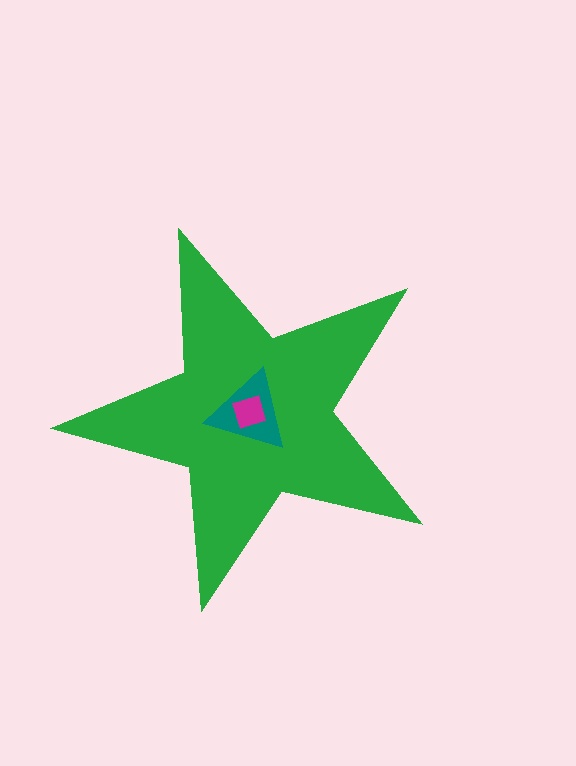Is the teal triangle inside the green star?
Yes.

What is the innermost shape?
The magenta diamond.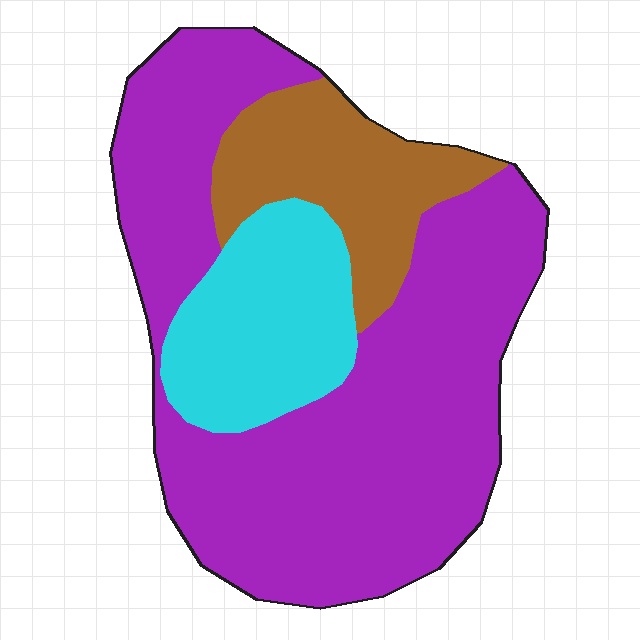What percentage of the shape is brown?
Brown covers about 15% of the shape.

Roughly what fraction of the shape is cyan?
Cyan covers 18% of the shape.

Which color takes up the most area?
Purple, at roughly 65%.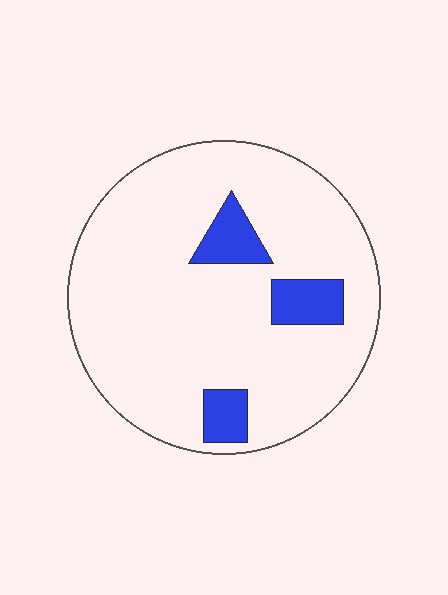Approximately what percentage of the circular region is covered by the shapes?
Approximately 10%.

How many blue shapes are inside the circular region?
3.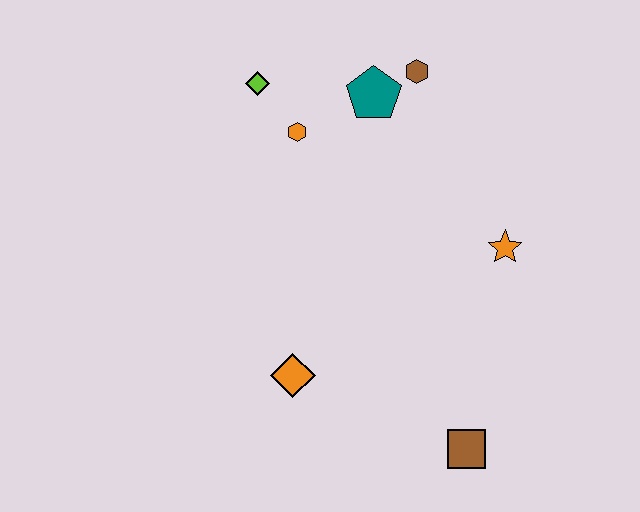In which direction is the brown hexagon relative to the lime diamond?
The brown hexagon is to the right of the lime diamond.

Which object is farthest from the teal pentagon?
The brown square is farthest from the teal pentagon.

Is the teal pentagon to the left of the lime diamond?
No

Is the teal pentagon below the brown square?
No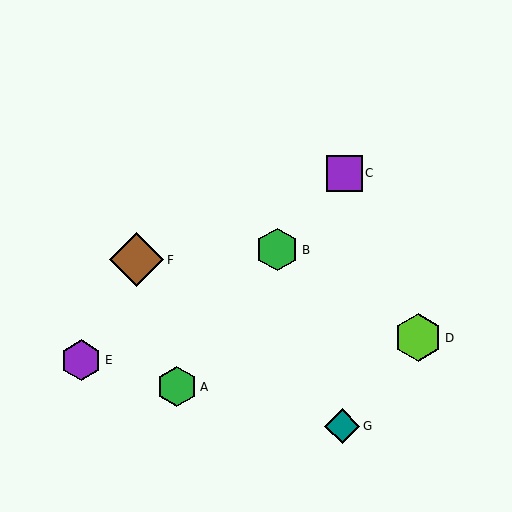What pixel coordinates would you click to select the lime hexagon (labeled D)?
Click at (418, 338) to select the lime hexagon D.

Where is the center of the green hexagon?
The center of the green hexagon is at (277, 250).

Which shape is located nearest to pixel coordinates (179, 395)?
The green hexagon (labeled A) at (177, 387) is nearest to that location.